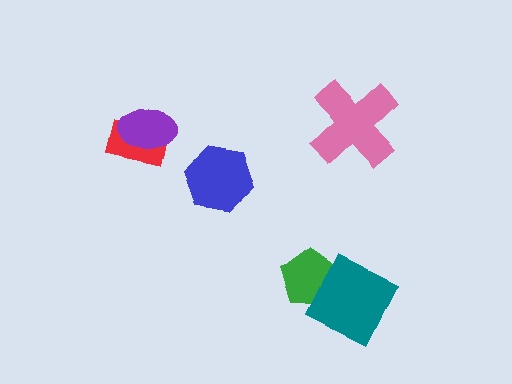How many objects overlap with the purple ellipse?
1 object overlaps with the purple ellipse.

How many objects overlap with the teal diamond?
1 object overlaps with the teal diamond.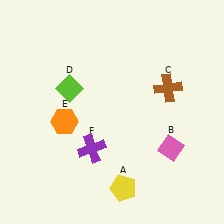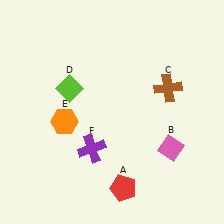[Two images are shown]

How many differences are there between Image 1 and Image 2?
There is 1 difference between the two images.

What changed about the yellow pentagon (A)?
In Image 1, A is yellow. In Image 2, it changed to red.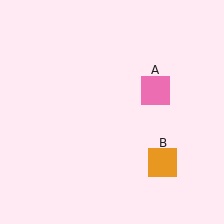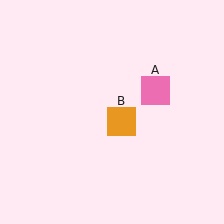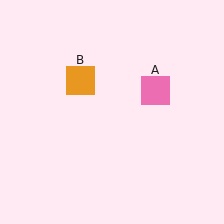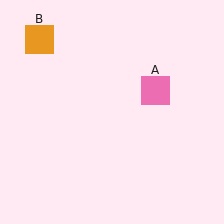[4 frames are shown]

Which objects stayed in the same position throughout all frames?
Pink square (object A) remained stationary.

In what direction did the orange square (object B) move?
The orange square (object B) moved up and to the left.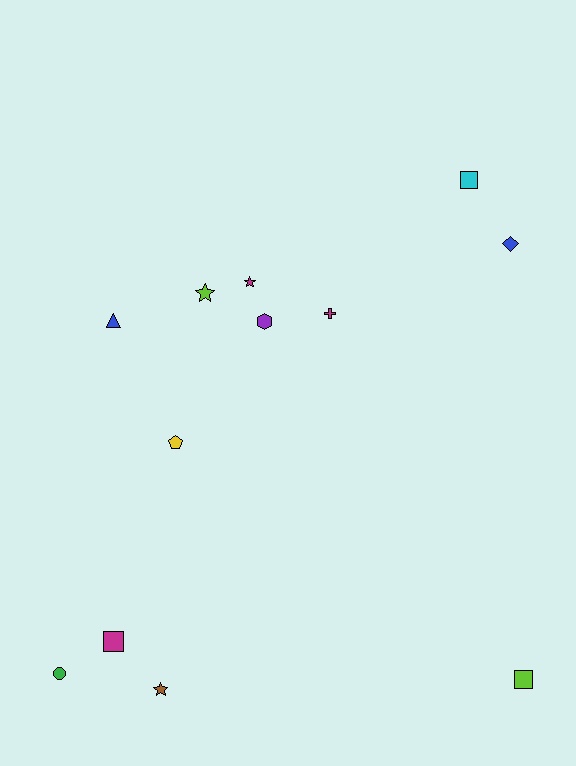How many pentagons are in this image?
There is 1 pentagon.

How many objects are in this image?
There are 12 objects.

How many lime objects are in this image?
There are 2 lime objects.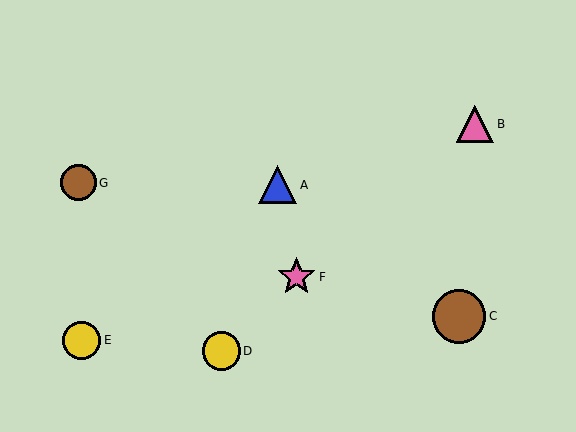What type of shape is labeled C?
Shape C is a brown circle.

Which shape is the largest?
The brown circle (labeled C) is the largest.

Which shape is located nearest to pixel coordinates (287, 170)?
The blue triangle (labeled A) at (278, 185) is nearest to that location.